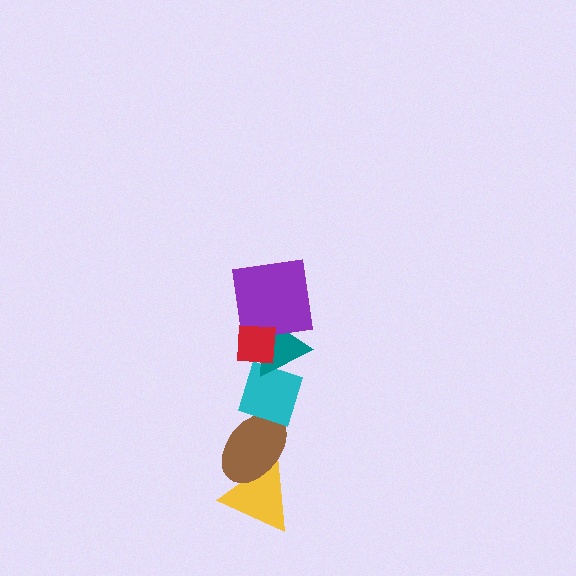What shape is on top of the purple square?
The red square is on top of the purple square.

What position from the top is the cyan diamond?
The cyan diamond is 4th from the top.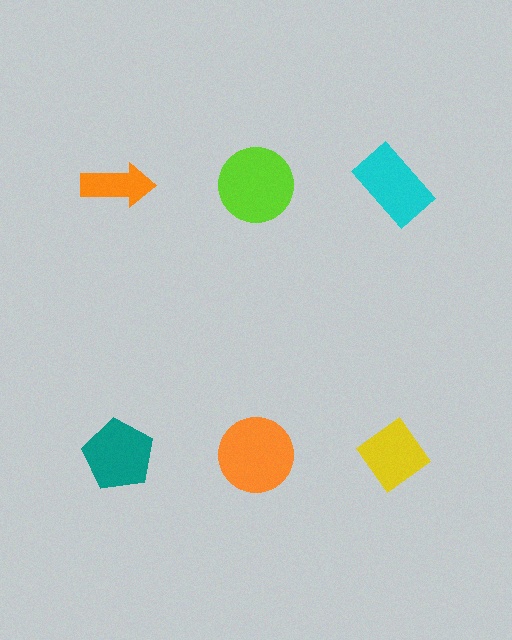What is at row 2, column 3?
A yellow diamond.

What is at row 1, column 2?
A lime circle.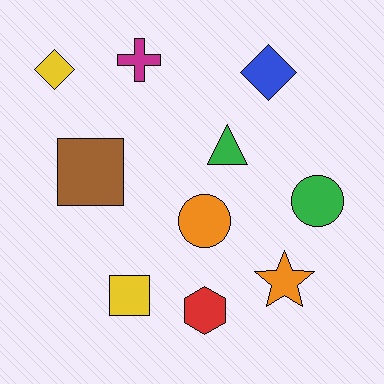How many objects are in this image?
There are 10 objects.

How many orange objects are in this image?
There are 2 orange objects.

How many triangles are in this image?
There is 1 triangle.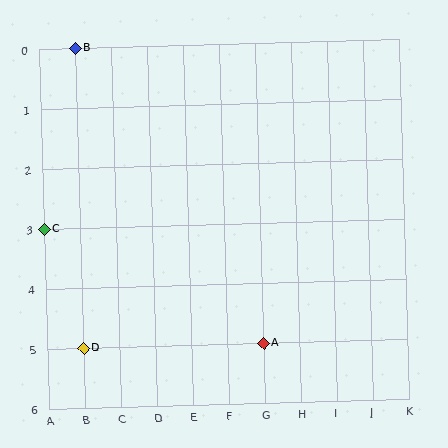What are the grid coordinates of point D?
Point D is at grid coordinates (B, 5).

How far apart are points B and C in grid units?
Points B and C are 1 column and 3 rows apart (about 3.2 grid units diagonally).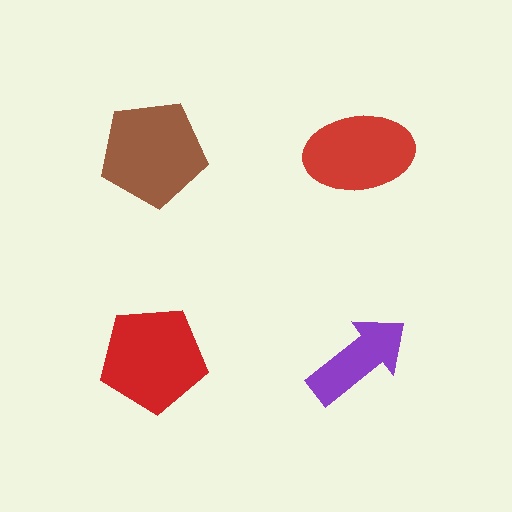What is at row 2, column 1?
A red pentagon.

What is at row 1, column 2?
A red ellipse.